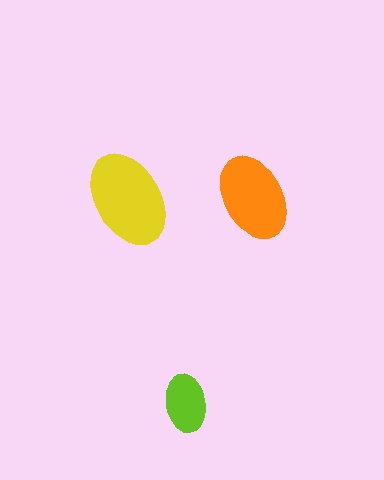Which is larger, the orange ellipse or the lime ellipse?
The orange one.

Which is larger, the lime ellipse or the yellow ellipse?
The yellow one.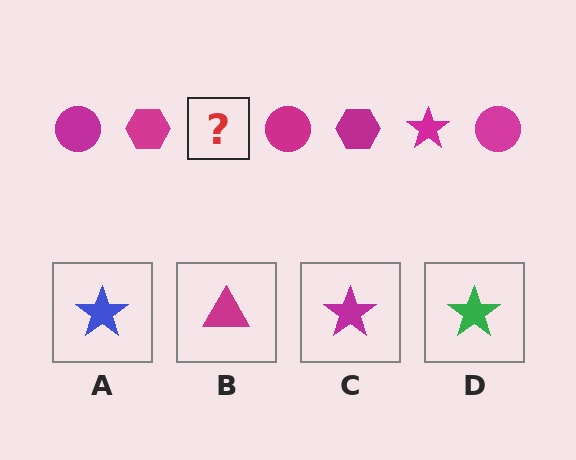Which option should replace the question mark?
Option C.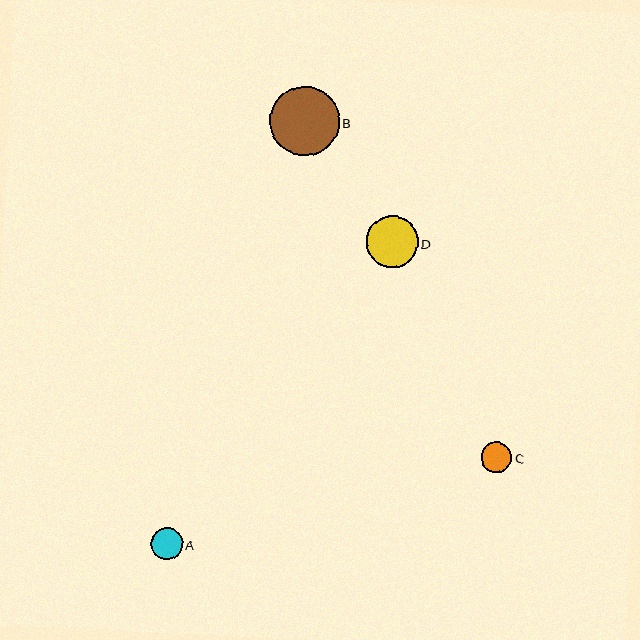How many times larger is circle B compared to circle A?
Circle B is approximately 2.2 times the size of circle A.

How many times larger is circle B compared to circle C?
Circle B is approximately 2.3 times the size of circle C.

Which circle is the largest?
Circle B is the largest with a size of approximately 70 pixels.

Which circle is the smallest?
Circle C is the smallest with a size of approximately 31 pixels.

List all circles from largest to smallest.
From largest to smallest: B, D, A, C.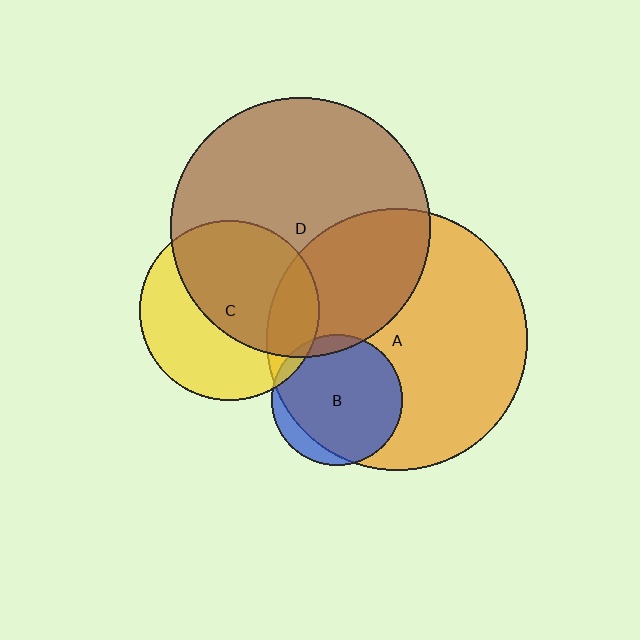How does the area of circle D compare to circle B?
Approximately 4.0 times.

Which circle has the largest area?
Circle A (orange).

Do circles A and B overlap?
Yes.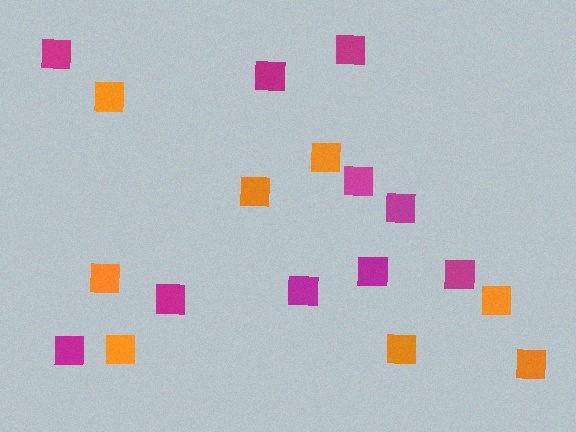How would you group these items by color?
There are 2 groups: one group of orange squares (8) and one group of magenta squares (10).